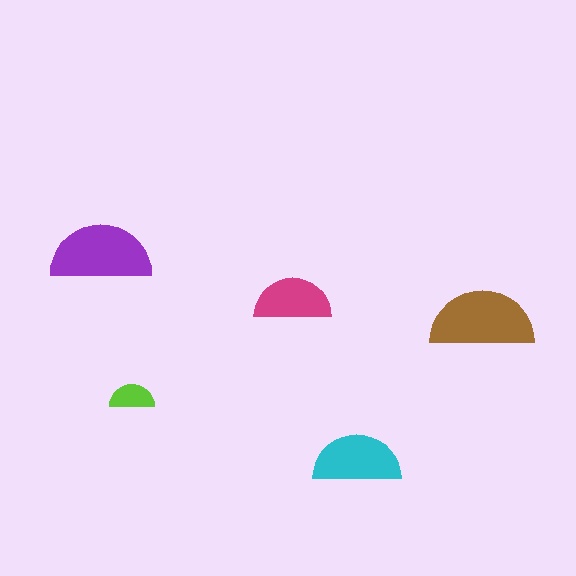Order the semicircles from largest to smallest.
the brown one, the purple one, the cyan one, the magenta one, the lime one.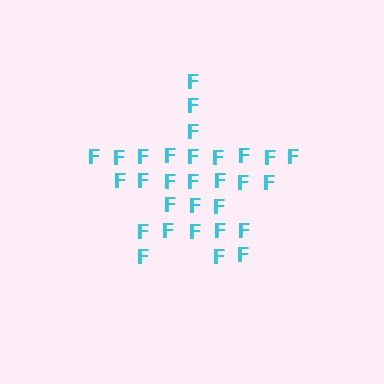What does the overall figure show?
The overall figure shows a star.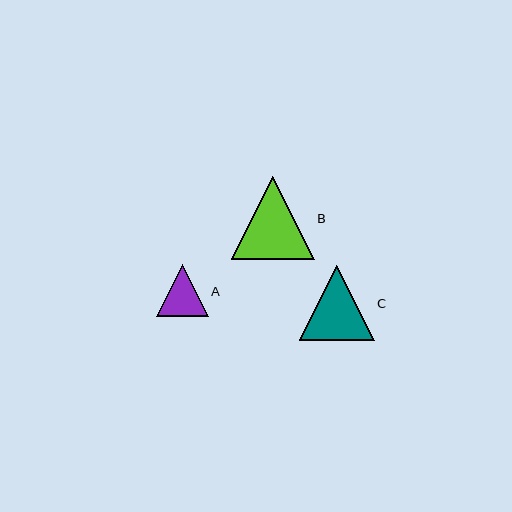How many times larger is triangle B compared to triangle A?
Triangle B is approximately 1.6 times the size of triangle A.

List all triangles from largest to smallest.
From largest to smallest: B, C, A.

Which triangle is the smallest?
Triangle A is the smallest with a size of approximately 51 pixels.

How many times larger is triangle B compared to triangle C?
Triangle B is approximately 1.1 times the size of triangle C.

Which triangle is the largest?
Triangle B is the largest with a size of approximately 83 pixels.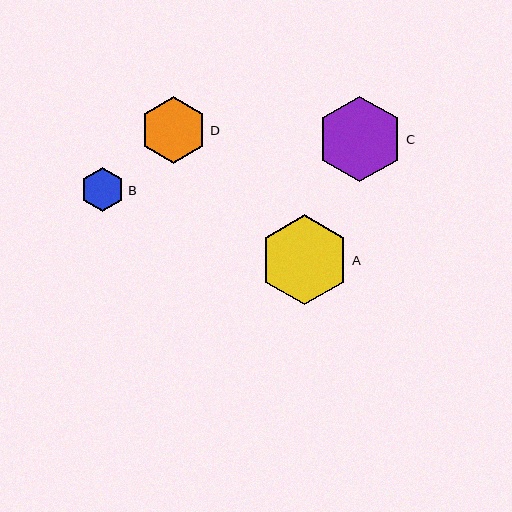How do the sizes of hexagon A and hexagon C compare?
Hexagon A and hexagon C are approximately the same size.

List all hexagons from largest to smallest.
From largest to smallest: A, C, D, B.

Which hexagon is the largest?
Hexagon A is the largest with a size of approximately 90 pixels.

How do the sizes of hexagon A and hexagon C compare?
Hexagon A and hexagon C are approximately the same size.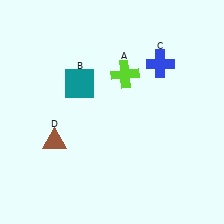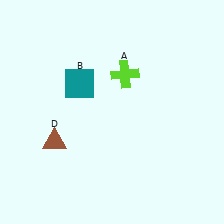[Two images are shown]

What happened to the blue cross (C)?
The blue cross (C) was removed in Image 2. It was in the top-right area of Image 1.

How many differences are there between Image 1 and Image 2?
There is 1 difference between the two images.